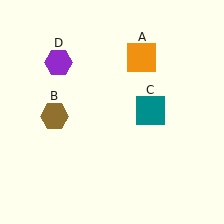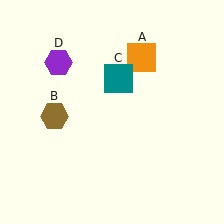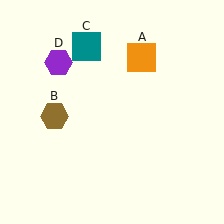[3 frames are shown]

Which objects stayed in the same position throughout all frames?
Orange square (object A) and brown hexagon (object B) and purple hexagon (object D) remained stationary.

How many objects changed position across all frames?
1 object changed position: teal square (object C).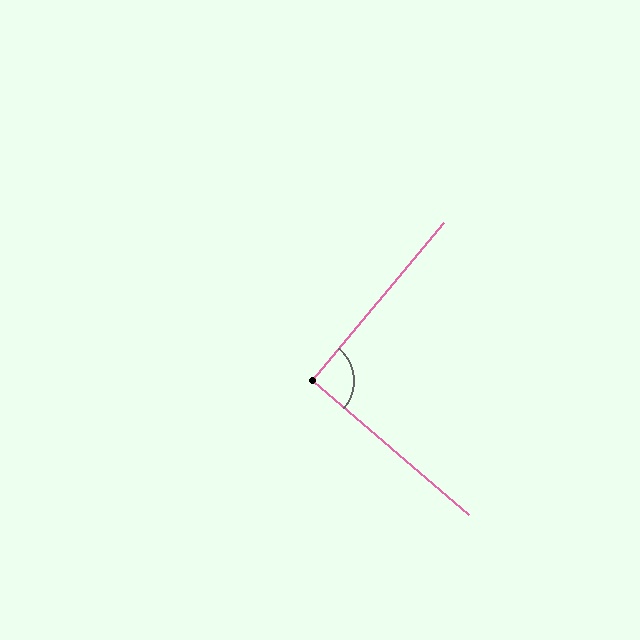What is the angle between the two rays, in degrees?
Approximately 91 degrees.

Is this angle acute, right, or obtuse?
It is approximately a right angle.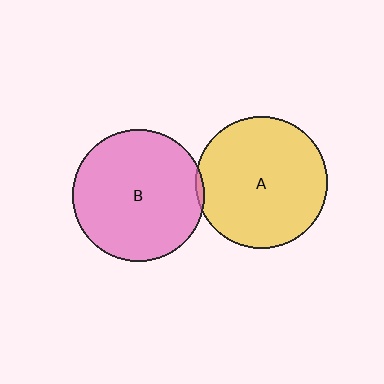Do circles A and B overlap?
Yes.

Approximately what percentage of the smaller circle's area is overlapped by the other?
Approximately 5%.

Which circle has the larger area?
Circle A (yellow).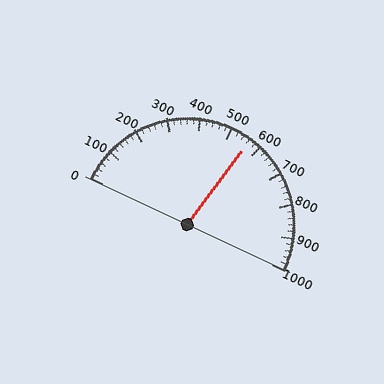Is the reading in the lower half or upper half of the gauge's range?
The reading is in the upper half of the range (0 to 1000).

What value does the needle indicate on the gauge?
The needle indicates approximately 560.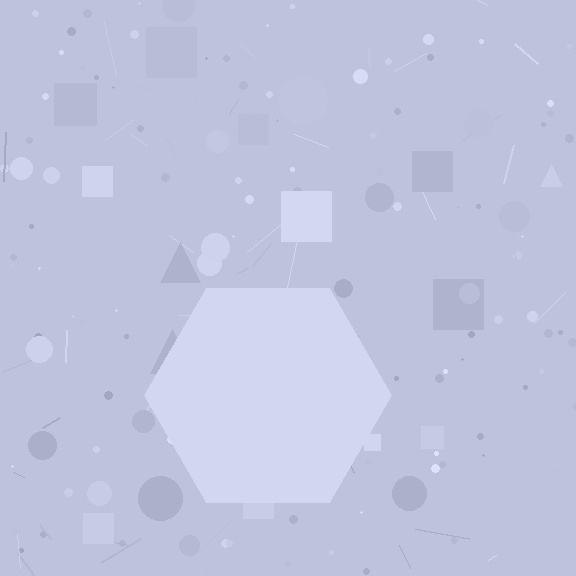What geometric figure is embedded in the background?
A hexagon is embedded in the background.